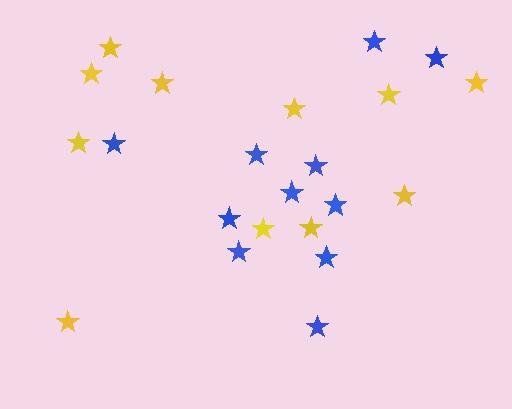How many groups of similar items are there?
There are 2 groups: one group of blue stars (11) and one group of yellow stars (11).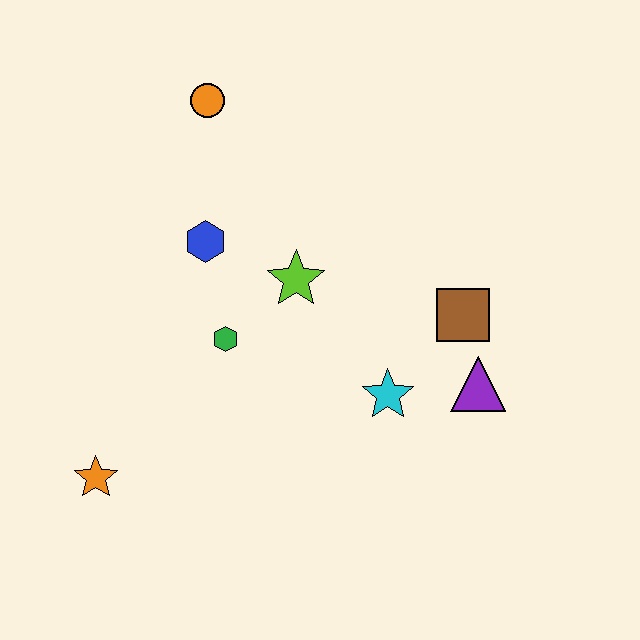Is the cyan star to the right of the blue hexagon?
Yes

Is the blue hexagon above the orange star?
Yes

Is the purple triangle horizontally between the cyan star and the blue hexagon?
No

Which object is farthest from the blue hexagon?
The purple triangle is farthest from the blue hexagon.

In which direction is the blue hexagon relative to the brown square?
The blue hexagon is to the left of the brown square.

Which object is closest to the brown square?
The purple triangle is closest to the brown square.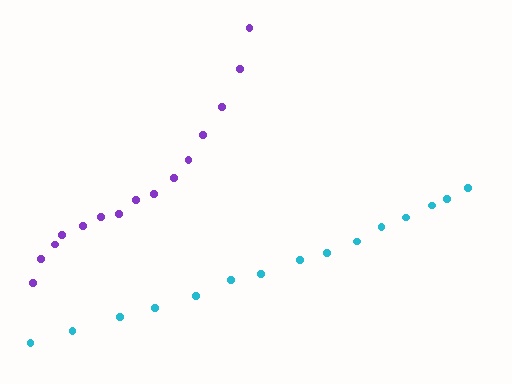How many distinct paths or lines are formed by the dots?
There are 2 distinct paths.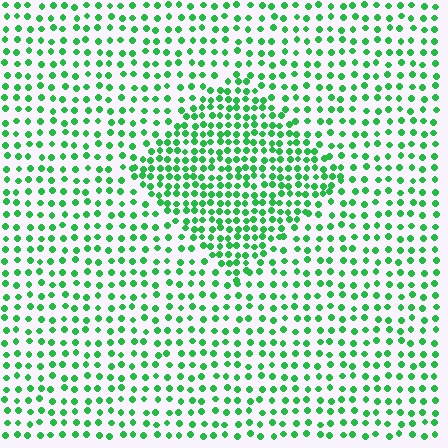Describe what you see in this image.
The image contains small green elements arranged at two different densities. A diamond-shaped region is visible where the elements are more densely packed than the surrounding area.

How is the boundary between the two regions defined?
The boundary is defined by a change in element density (approximately 1.8x ratio). All elements are the same color, size, and shape.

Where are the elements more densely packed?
The elements are more densely packed inside the diamond boundary.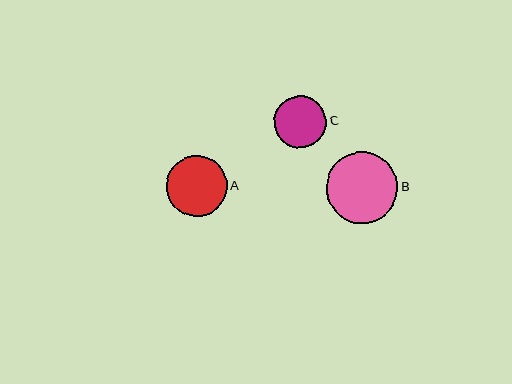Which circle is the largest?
Circle B is the largest with a size of approximately 71 pixels.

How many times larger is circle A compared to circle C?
Circle A is approximately 1.2 times the size of circle C.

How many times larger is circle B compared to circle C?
Circle B is approximately 1.4 times the size of circle C.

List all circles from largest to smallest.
From largest to smallest: B, A, C.